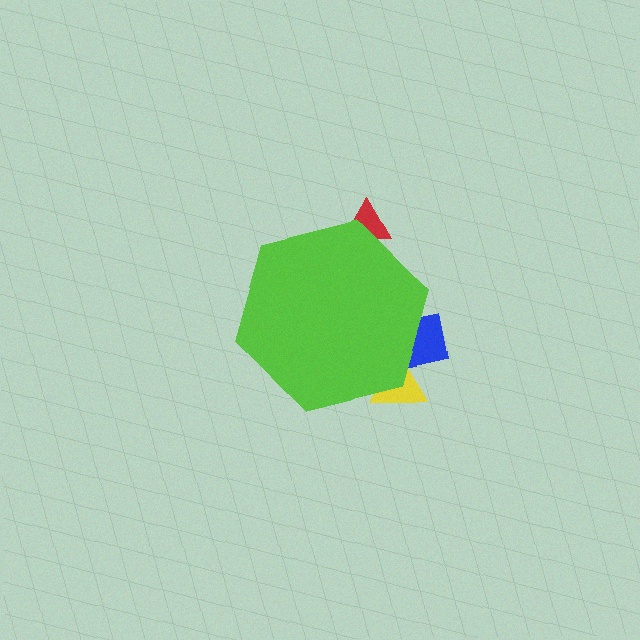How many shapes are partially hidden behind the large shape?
3 shapes are partially hidden.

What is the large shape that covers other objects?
A lime hexagon.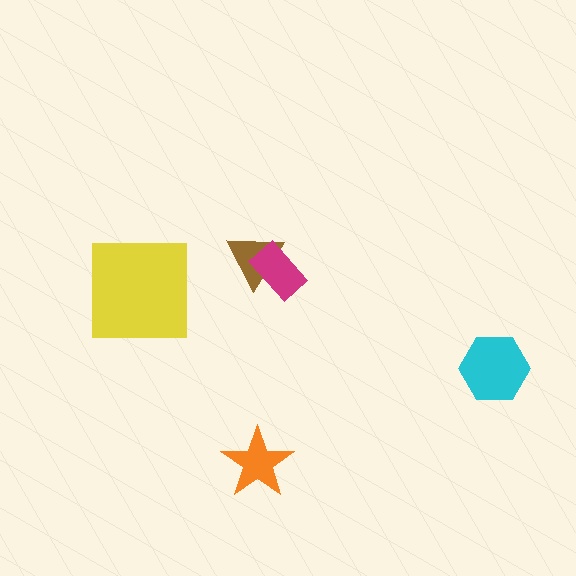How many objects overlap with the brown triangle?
1 object overlaps with the brown triangle.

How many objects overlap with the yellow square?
0 objects overlap with the yellow square.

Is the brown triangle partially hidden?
Yes, it is partially covered by another shape.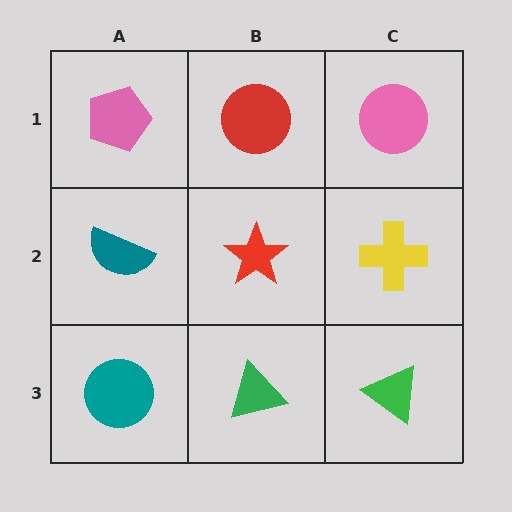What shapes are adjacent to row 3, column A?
A teal semicircle (row 2, column A), a green triangle (row 3, column B).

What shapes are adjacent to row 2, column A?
A pink pentagon (row 1, column A), a teal circle (row 3, column A), a red star (row 2, column B).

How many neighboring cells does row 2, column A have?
3.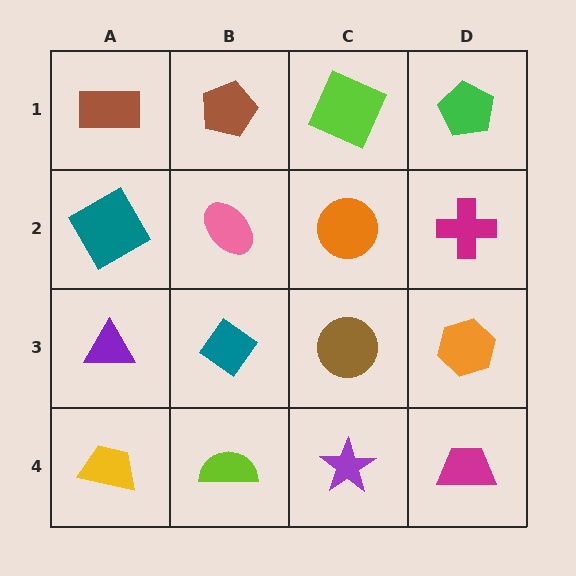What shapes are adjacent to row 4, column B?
A teal diamond (row 3, column B), a yellow trapezoid (row 4, column A), a purple star (row 4, column C).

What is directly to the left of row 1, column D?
A lime square.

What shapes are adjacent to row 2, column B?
A brown pentagon (row 1, column B), a teal diamond (row 3, column B), a teal diamond (row 2, column A), an orange circle (row 2, column C).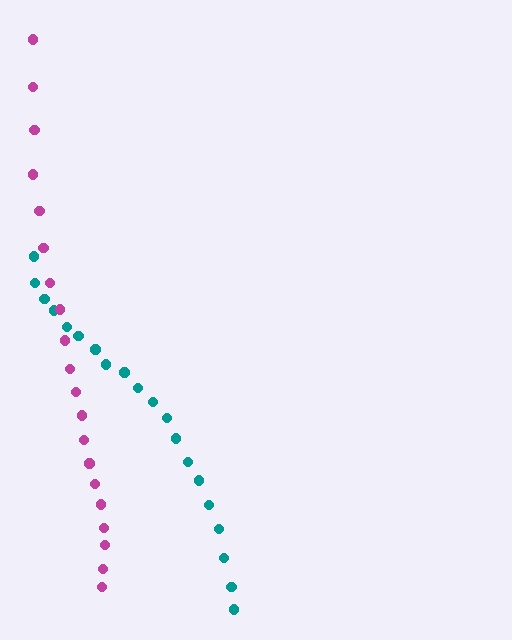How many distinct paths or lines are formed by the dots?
There are 2 distinct paths.